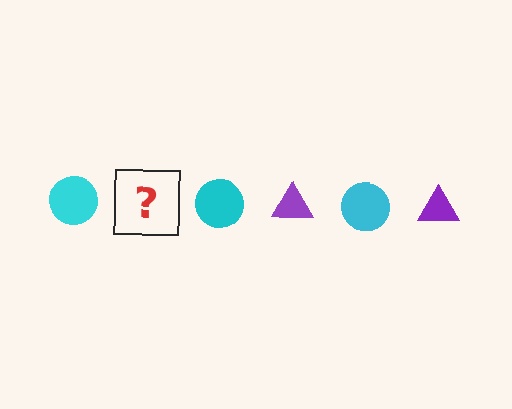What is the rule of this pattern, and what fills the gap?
The rule is that the pattern alternates between cyan circle and purple triangle. The gap should be filled with a purple triangle.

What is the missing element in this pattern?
The missing element is a purple triangle.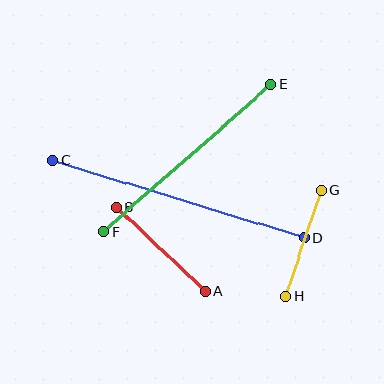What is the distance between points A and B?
The distance is approximately 122 pixels.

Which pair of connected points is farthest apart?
Points C and D are farthest apart.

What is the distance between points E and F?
The distance is approximately 222 pixels.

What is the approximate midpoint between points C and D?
The midpoint is at approximately (179, 199) pixels.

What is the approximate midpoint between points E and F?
The midpoint is at approximately (188, 158) pixels.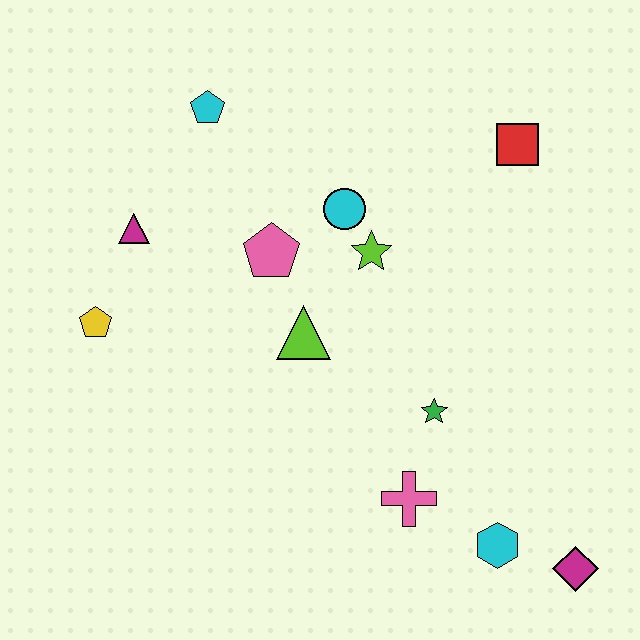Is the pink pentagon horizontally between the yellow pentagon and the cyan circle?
Yes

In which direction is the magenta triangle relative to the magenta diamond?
The magenta triangle is to the left of the magenta diamond.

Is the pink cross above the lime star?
No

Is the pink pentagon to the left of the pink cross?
Yes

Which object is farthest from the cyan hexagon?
The cyan pentagon is farthest from the cyan hexagon.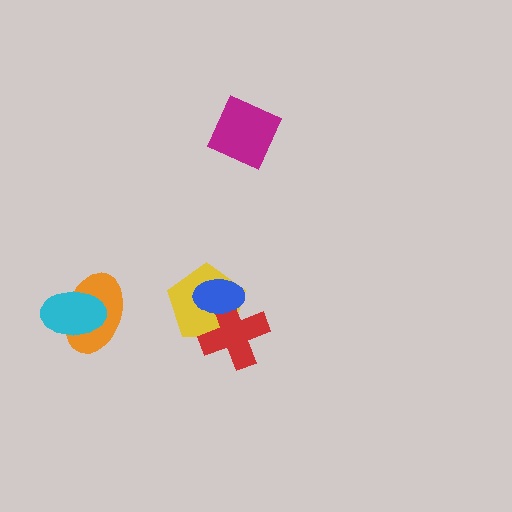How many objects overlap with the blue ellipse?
2 objects overlap with the blue ellipse.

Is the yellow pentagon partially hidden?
Yes, it is partially covered by another shape.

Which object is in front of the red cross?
The blue ellipse is in front of the red cross.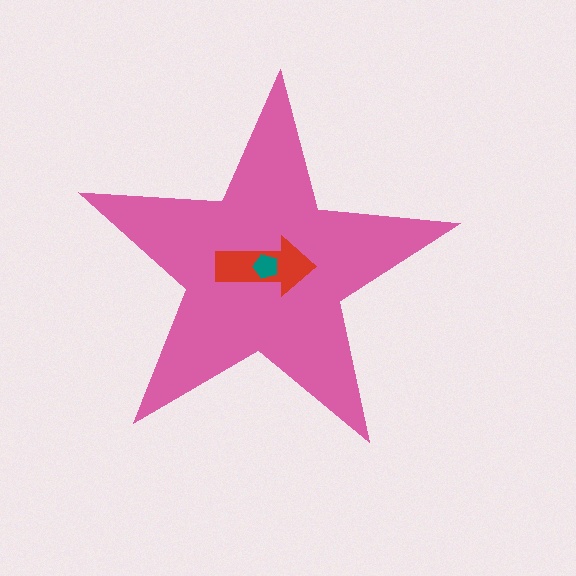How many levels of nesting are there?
3.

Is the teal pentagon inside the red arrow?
Yes.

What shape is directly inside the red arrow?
The teal pentagon.